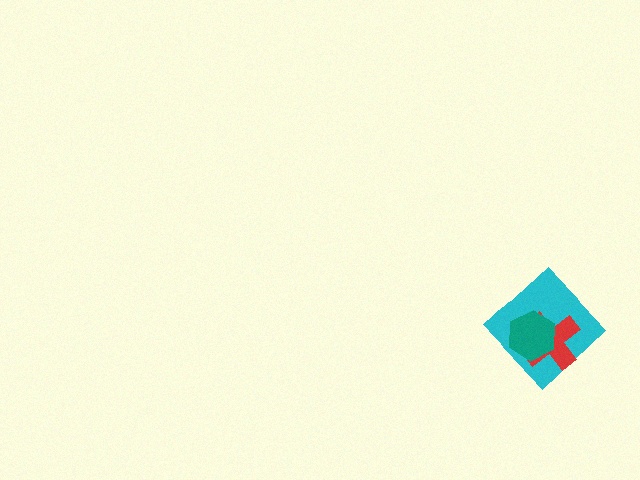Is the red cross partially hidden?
Yes, it is partially covered by another shape.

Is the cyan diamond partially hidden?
Yes, it is partially covered by another shape.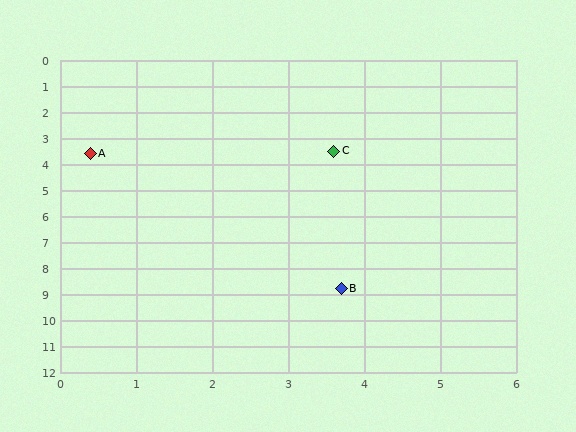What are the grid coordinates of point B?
Point B is at approximately (3.7, 8.8).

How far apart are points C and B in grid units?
Points C and B are about 5.3 grid units apart.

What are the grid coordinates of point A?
Point A is at approximately (0.4, 3.6).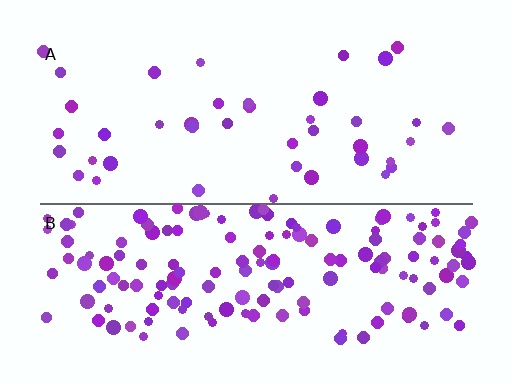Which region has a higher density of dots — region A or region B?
B (the bottom).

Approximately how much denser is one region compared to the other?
Approximately 3.6× — region B over region A.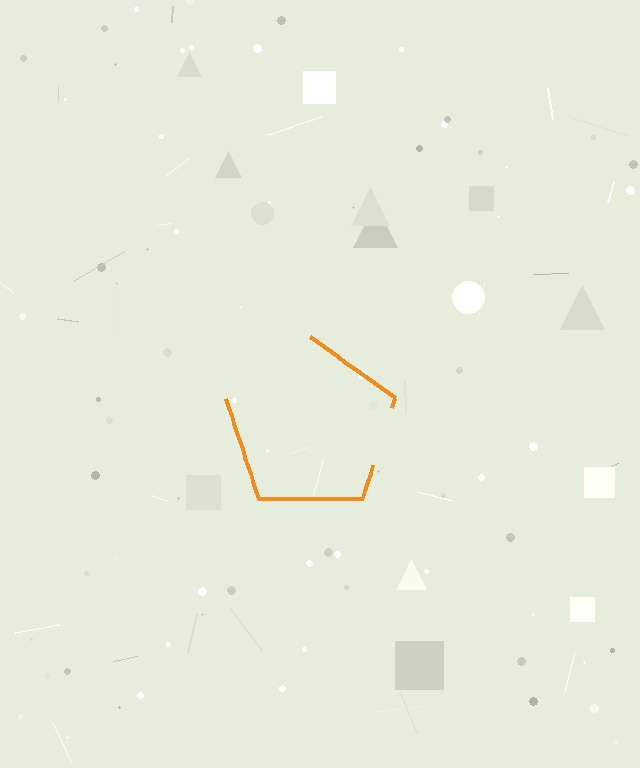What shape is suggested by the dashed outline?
The dashed outline suggests a pentagon.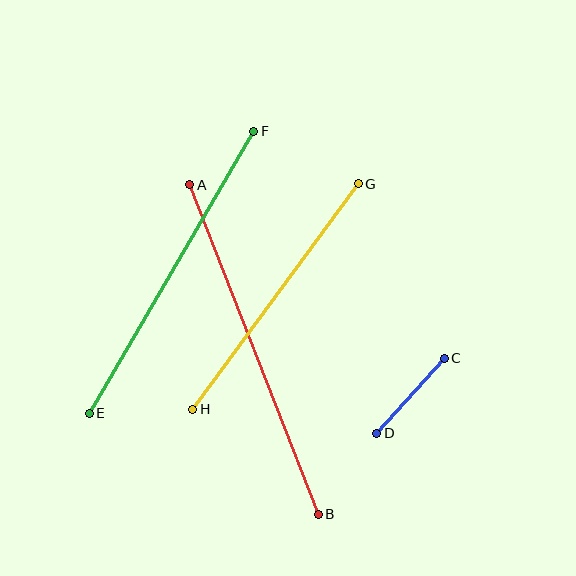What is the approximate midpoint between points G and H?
The midpoint is at approximately (276, 297) pixels.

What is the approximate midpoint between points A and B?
The midpoint is at approximately (254, 350) pixels.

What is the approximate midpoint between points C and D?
The midpoint is at approximately (411, 396) pixels.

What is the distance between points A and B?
The distance is approximately 353 pixels.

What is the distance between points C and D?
The distance is approximately 101 pixels.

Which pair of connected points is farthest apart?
Points A and B are farthest apart.